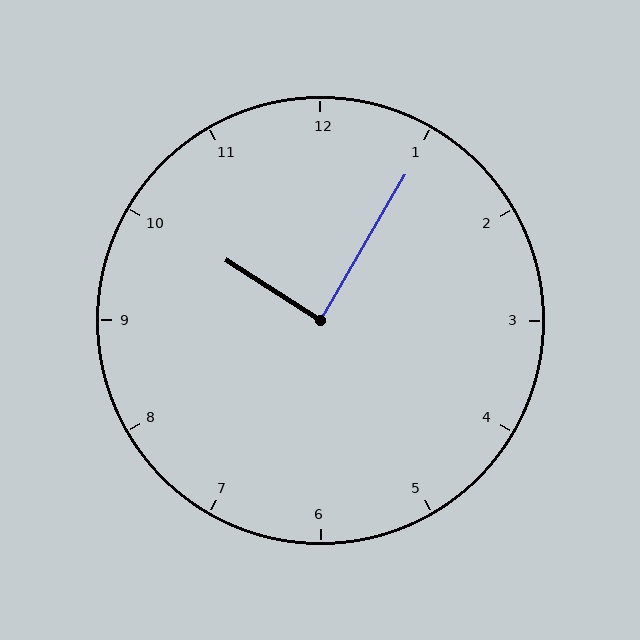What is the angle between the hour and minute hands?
Approximately 88 degrees.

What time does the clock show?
10:05.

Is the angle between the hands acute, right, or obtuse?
It is right.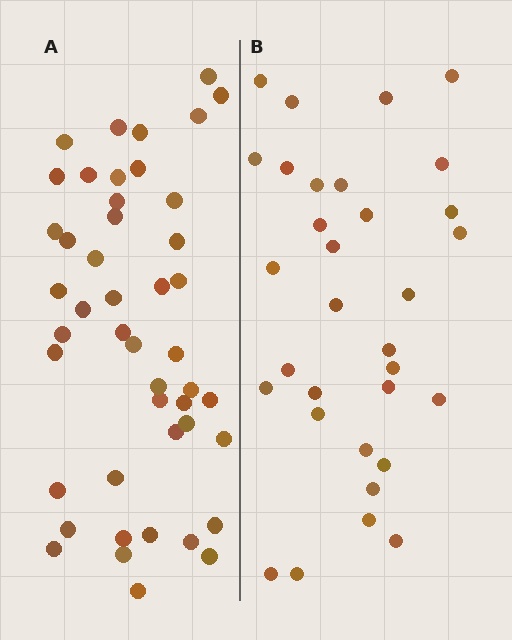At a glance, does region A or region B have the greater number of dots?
Region A (the left region) has more dots.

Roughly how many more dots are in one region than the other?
Region A has approximately 15 more dots than region B.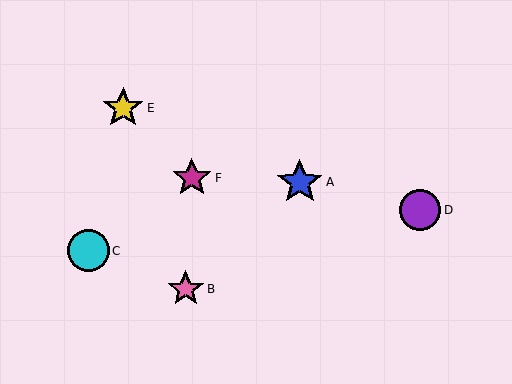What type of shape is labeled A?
Shape A is a blue star.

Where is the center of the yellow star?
The center of the yellow star is at (123, 108).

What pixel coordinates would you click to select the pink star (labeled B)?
Click at (186, 289) to select the pink star B.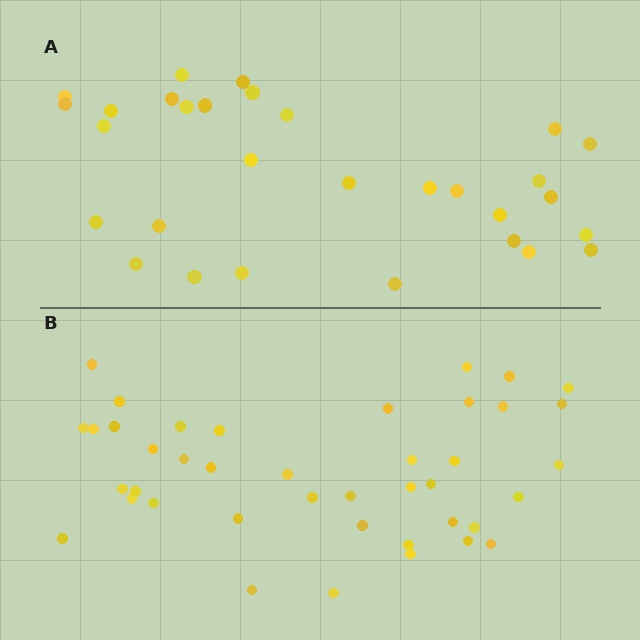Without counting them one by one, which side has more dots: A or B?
Region B (the bottom region) has more dots.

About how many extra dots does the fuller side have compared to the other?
Region B has roughly 12 or so more dots than region A.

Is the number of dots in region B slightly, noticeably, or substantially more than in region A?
Region B has noticeably more, but not dramatically so. The ratio is roughly 1.4 to 1.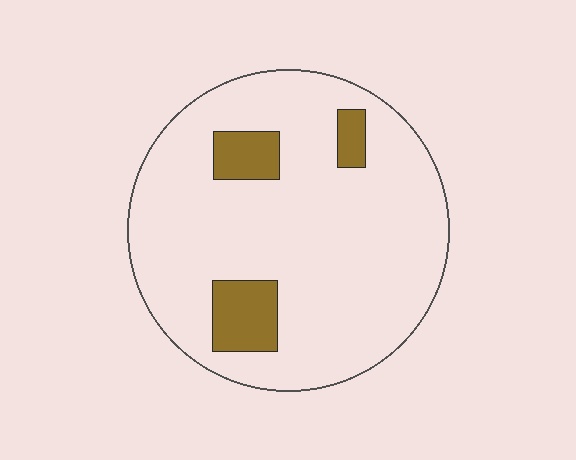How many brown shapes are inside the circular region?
3.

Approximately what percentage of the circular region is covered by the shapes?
Approximately 10%.